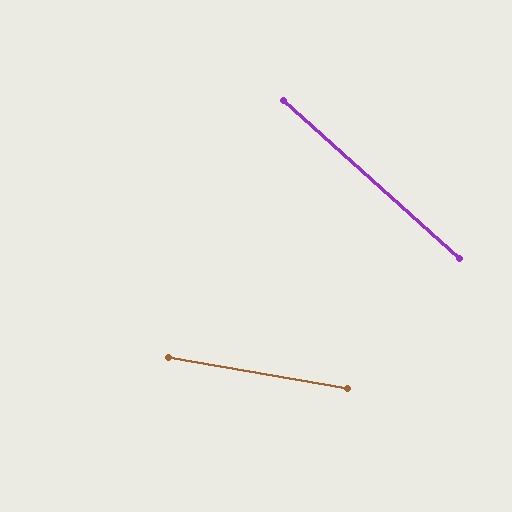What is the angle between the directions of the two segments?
Approximately 32 degrees.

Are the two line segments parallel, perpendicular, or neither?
Neither parallel nor perpendicular — they differ by about 32°.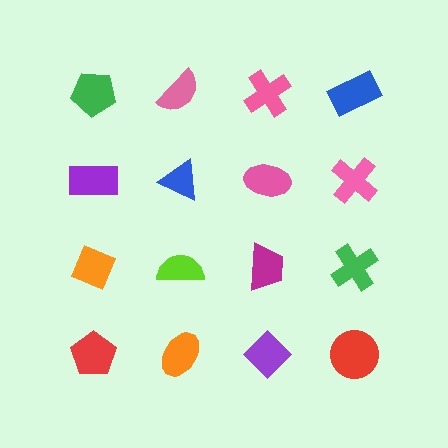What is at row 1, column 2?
A pink semicircle.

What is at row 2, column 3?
A pink ellipse.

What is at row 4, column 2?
An orange ellipse.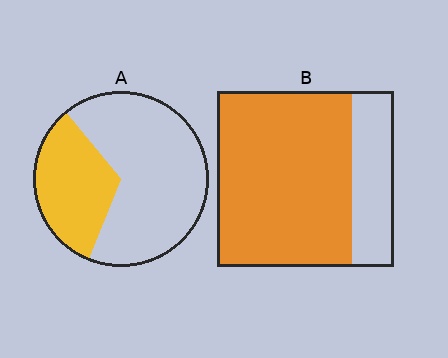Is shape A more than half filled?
No.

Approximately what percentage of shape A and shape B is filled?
A is approximately 35% and B is approximately 75%.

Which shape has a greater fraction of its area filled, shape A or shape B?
Shape B.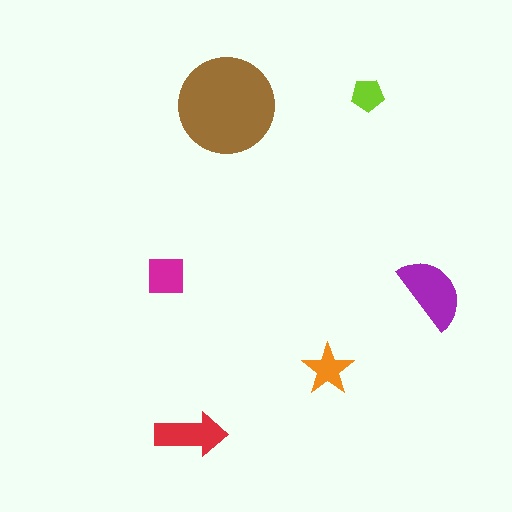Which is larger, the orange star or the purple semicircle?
The purple semicircle.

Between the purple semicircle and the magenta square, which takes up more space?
The purple semicircle.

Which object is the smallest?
The lime pentagon.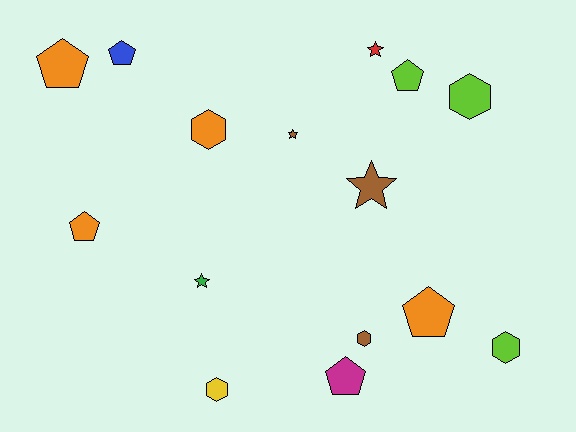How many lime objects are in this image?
There are 3 lime objects.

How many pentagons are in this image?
There are 6 pentagons.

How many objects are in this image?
There are 15 objects.